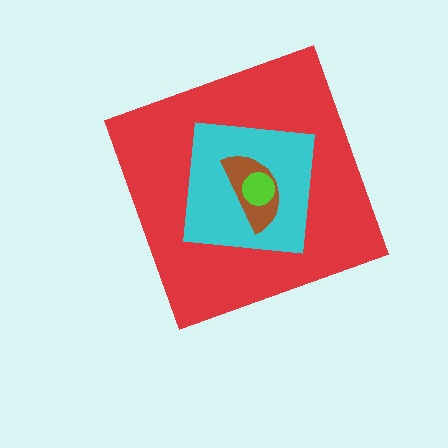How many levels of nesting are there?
4.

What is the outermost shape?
The red diamond.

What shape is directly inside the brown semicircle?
The lime circle.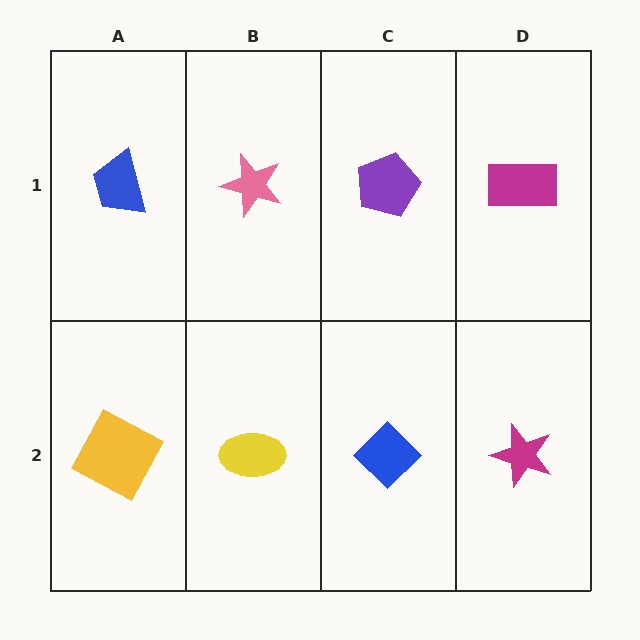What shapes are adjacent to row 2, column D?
A magenta rectangle (row 1, column D), a blue diamond (row 2, column C).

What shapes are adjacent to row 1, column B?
A yellow ellipse (row 2, column B), a blue trapezoid (row 1, column A), a purple pentagon (row 1, column C).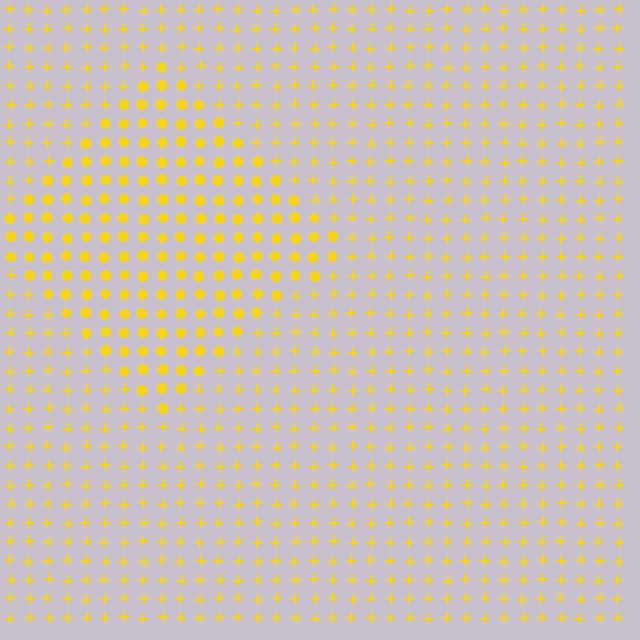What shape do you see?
I see a diamond.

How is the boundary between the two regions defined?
The boundary is defined by a change in element shape: circles inside vs. plus signs outside. All elements share the same color and spacing.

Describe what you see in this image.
The image is filled with small yellow elements arranged in a uniform grid. A diamond-shaped region contains circles, while the surrounding area contains plus signs. The boundary is defined purely by the change in element shape.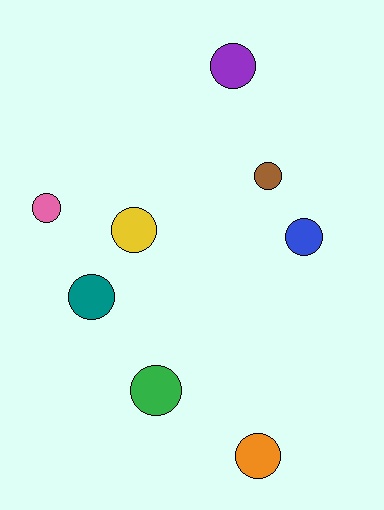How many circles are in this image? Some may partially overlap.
There are 8 circles.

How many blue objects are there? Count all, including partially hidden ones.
There is 1 blue object.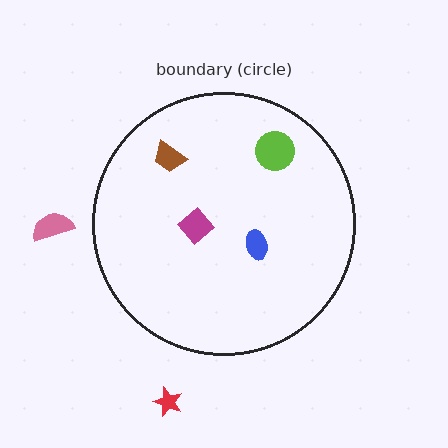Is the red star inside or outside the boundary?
Outside.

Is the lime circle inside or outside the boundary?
Inside.